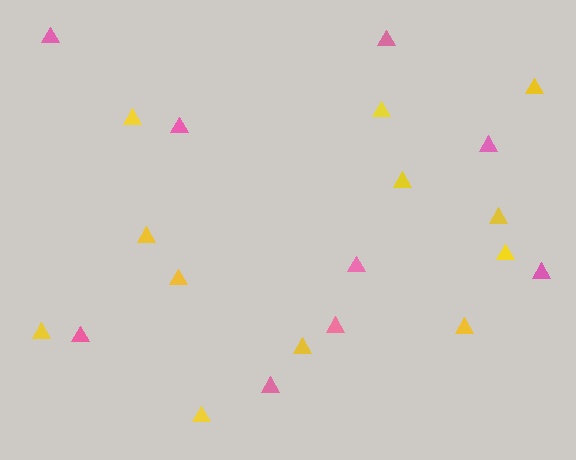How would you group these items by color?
There are 2 groups: one group of yellow triangles (12) and one group of pink triangles (9).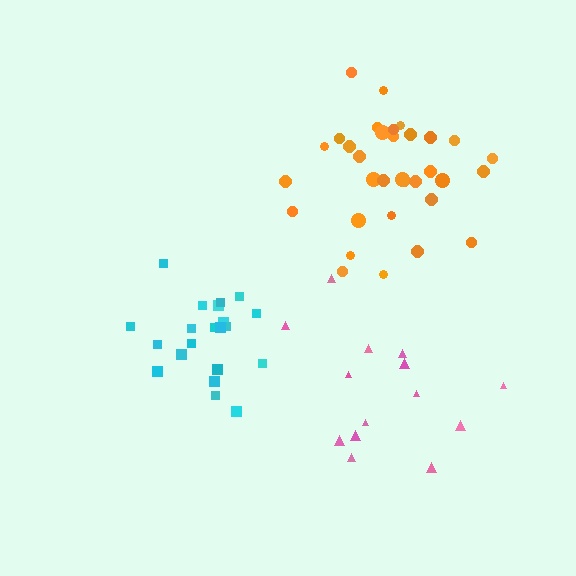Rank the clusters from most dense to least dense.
orange, cyan, pink.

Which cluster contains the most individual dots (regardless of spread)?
Orange (33).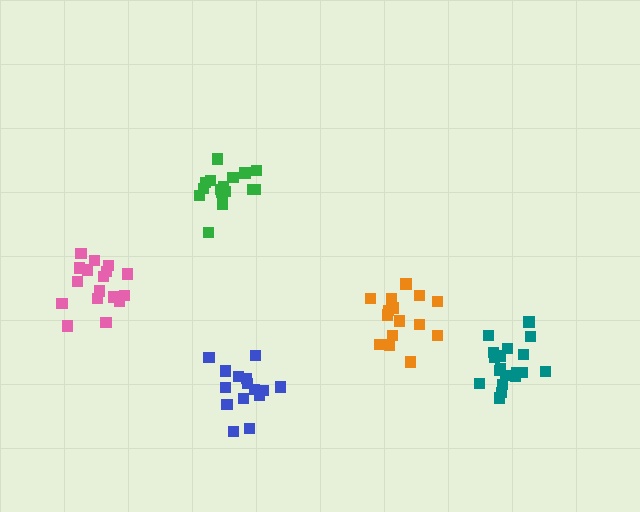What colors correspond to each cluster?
The clusters are colored: teal, orange, green, pink, blue.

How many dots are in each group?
Group 1: 19 dots, Group 2: 15 dots, Group 3: 17 dots, Group 4: 17 dots, Group 5: 15 dots (83 total).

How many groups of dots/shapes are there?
There are 5 groups.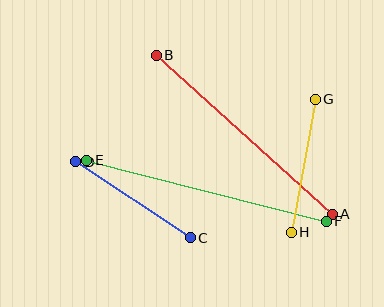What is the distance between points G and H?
The distance is approximately 135 pixels.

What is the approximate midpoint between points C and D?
The midpoint is at approximately (133, 200) pixels.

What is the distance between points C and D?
The distance is approximately 138 pixels.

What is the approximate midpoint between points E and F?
The midpoint is at approximately (206, 191) pixels.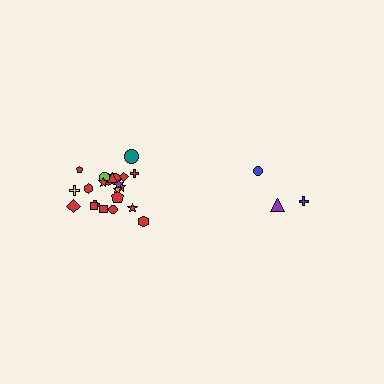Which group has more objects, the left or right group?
The left group.